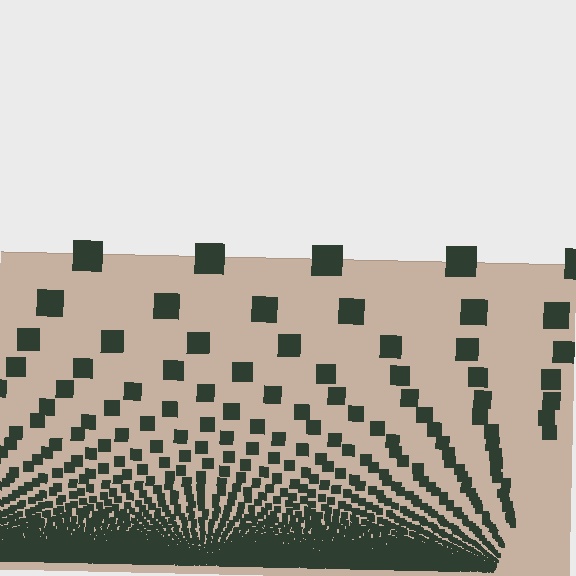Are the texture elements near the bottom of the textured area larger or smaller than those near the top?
Smaller. The gradient is inverted — elements near the bottom are smaller and denser.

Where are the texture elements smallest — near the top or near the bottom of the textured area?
Near the bottom.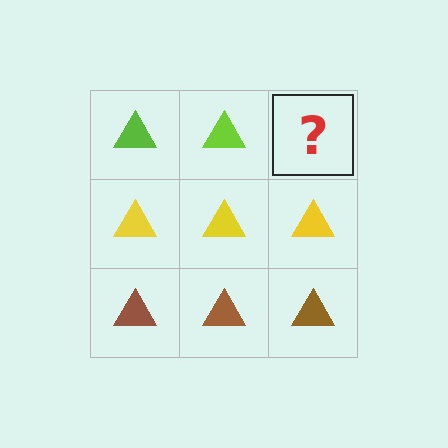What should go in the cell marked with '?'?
The missing cell should contain a lime triangle.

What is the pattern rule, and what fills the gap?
The rule is that each row has a consistent color. The gap should be filled with a lime triangle.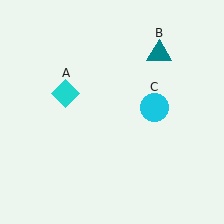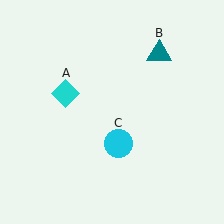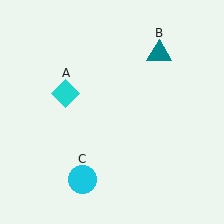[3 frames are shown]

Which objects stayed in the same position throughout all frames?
Cyan diamond (object A) and teal triangle (object B) remained stationary.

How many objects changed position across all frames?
1 object changed position: cyan circle (object C).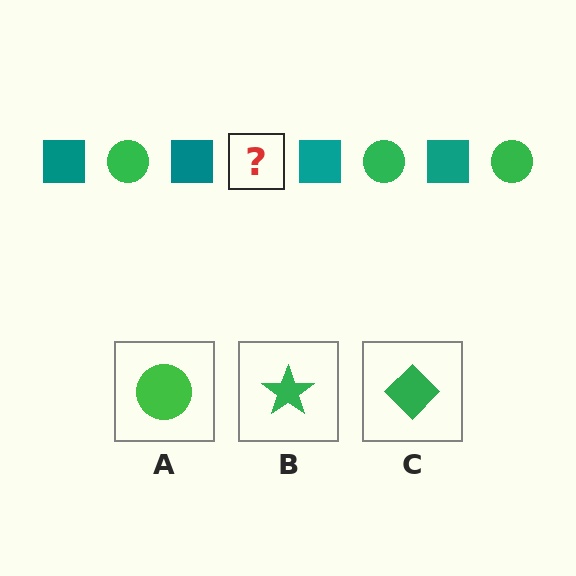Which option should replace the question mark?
Option A.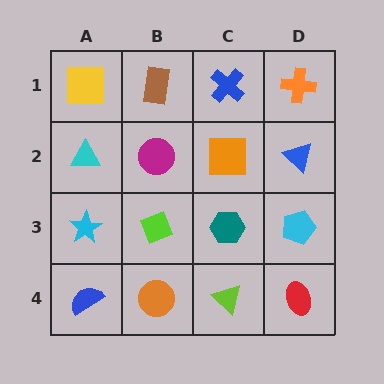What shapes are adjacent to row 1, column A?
A cyan triangle (row 2, column A), a brown rectangle (row 1, column B).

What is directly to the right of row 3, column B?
A teal hexagon.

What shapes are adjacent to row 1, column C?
An orange square (row 2, column C), a brown rectangle (row 1, column B), an orange cross (row 1, column D).